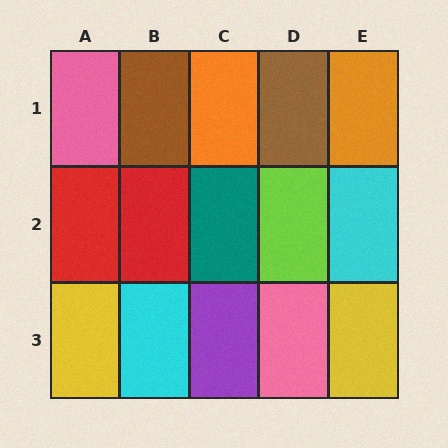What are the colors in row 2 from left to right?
Red, red, teal, lime, cyan.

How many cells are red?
2 cells are red.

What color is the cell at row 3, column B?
Cyan.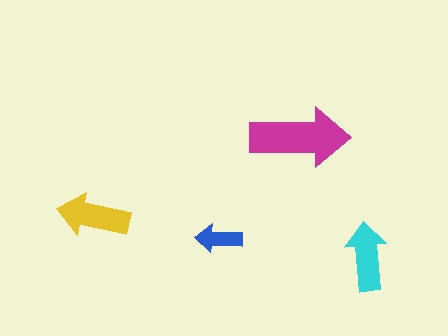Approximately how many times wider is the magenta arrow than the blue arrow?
About 2 times wider.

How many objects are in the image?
There are 4 objects in the image.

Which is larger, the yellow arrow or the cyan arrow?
The yellow one.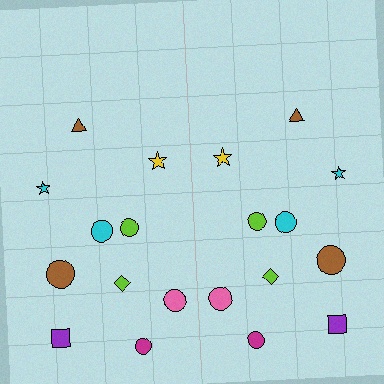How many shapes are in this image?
There are 20 shapes in this image.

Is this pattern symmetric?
Yes, this pattern has bilateral (reflection) symmetry.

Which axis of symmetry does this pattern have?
The pattern has a vertical axis of symmetry running through the center of the image.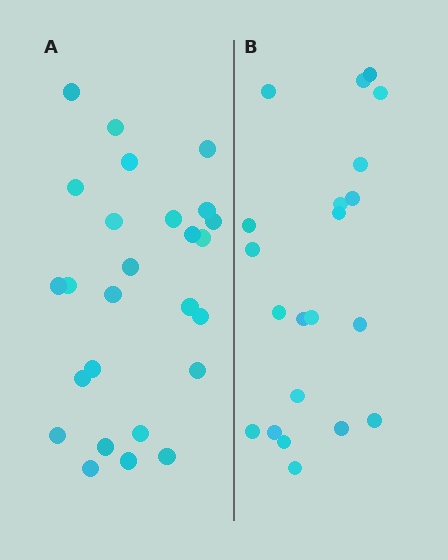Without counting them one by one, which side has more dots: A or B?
Region A (the left region) has more dots.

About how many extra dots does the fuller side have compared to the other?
Region A has about 5 more dots than region B.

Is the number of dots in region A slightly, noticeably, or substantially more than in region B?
Region A has only slightly more — the two regions are fairly close. The ratio is roughly 1.2 to 1.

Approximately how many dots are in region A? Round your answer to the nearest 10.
About 30 dots. (The exact count is 26, which rounds to 30.)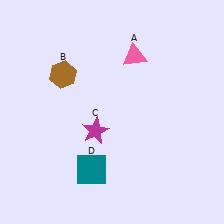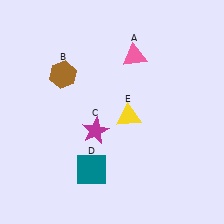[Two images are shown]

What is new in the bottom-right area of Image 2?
A yellow triangle (E) was added in the bottom-right area of Image 2.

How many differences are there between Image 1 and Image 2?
There is 1 difference between the two images.